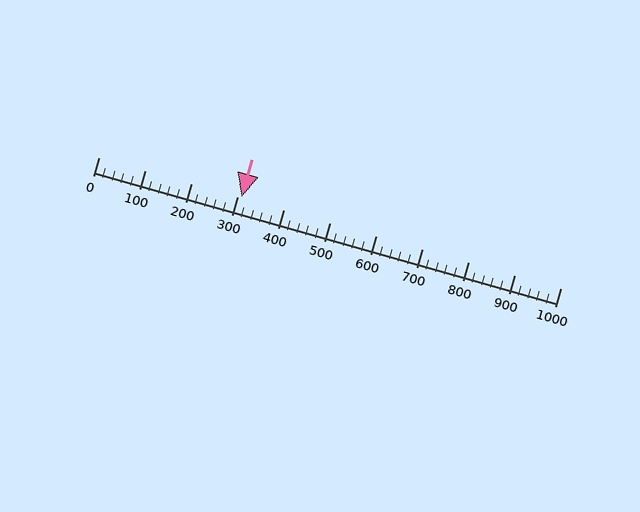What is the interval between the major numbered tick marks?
The major tick marks are spaced 100 units apart.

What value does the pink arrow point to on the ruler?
The pink arrow points to approximately 310.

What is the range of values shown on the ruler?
The ruler shows values from 0 to 1000.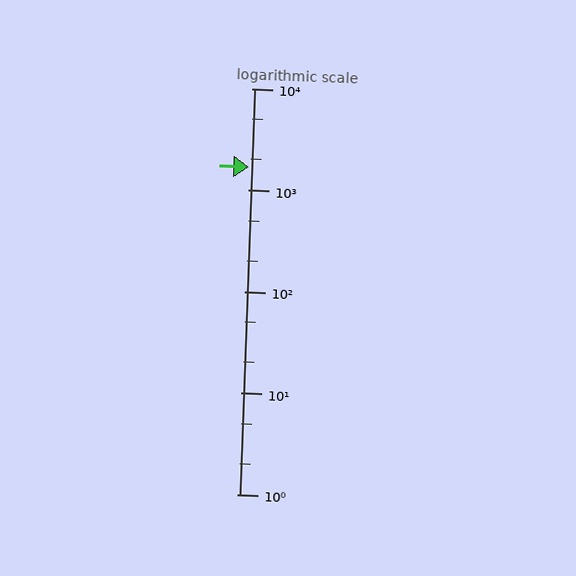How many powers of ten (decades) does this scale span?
The scale spans 4 decades, from 1 to 10000.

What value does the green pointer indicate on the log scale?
The pointer indicates approximately 1700.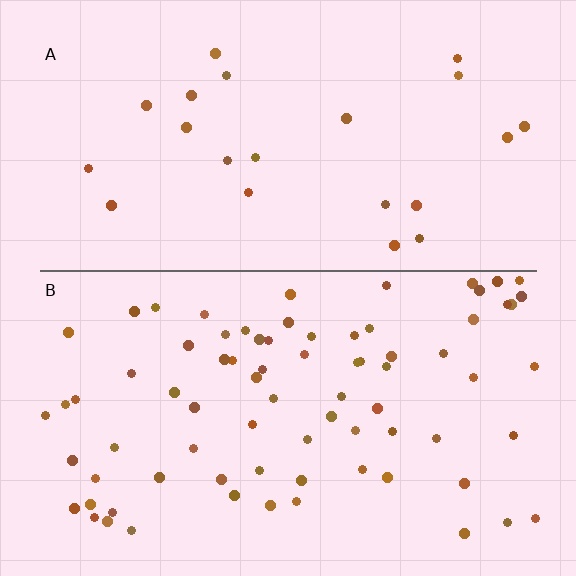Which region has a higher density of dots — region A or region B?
B (the bottom).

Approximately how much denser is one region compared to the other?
Approximately 3.4× — region B over region A.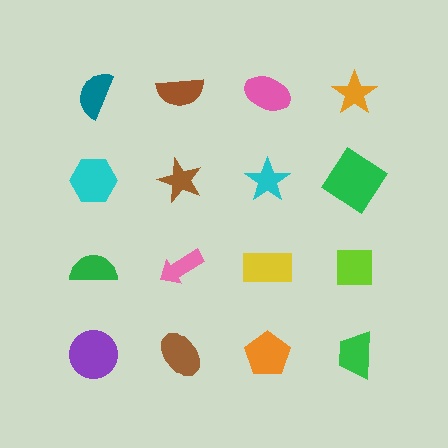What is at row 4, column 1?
A purple circle.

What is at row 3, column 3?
A yellow rectangle.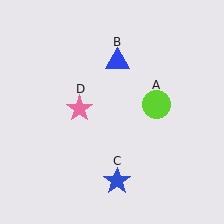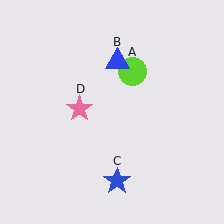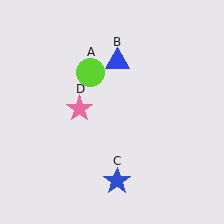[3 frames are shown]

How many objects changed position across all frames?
1 object changed position: lime circle (object A).